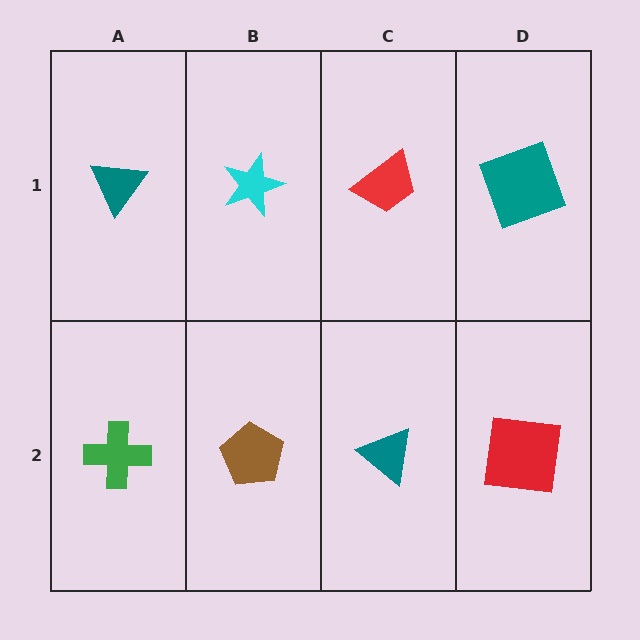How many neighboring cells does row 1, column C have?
3.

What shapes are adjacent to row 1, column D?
A red square (row 2, column D), a red trapezoid (row 1, column C).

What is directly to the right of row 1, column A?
A cyan star.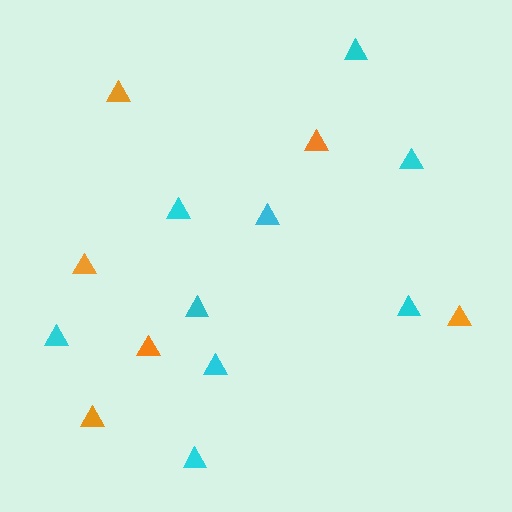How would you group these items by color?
There are 2 groups: one group of cyan triangles (9) and one group of orange triangles (6).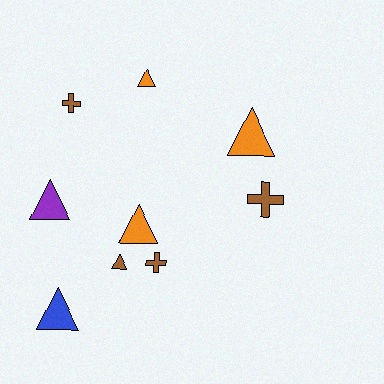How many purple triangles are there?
There is 1 purple triangle.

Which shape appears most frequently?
Triangle, with 6 objects.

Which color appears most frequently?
Brown, with 4 objects.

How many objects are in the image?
There are 9 objects.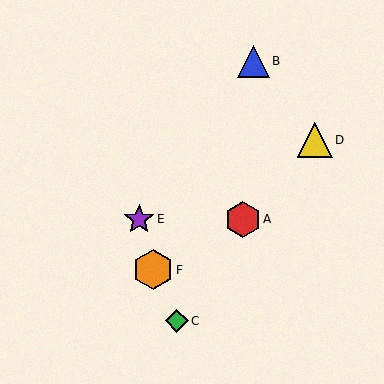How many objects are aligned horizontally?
2 objects (A, E) are aligned horizontally.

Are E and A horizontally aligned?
Yes, both are at y≈219.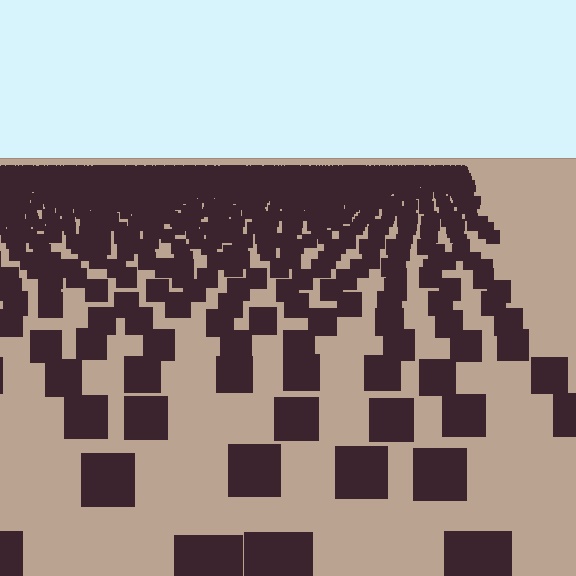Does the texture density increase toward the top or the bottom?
Density increases toward the top.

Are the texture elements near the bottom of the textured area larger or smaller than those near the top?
Larger. Near the bottom, elements are closer to the viewer and appear at a bigger on-screen size.